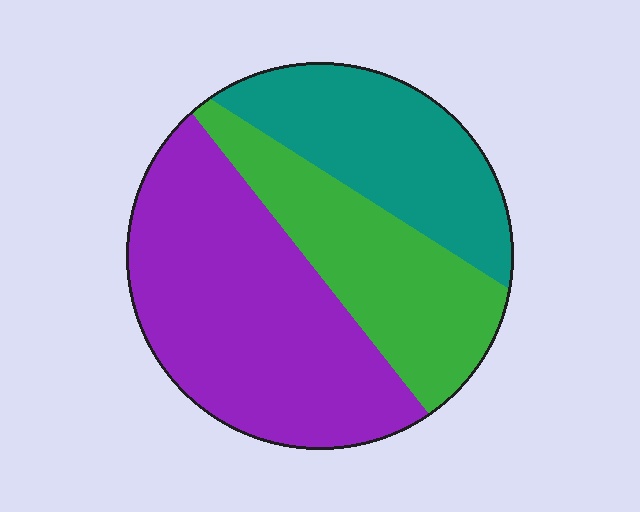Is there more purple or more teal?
Purple.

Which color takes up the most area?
Purple, at roughly 45%.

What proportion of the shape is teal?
Teal covers 26% of the shape.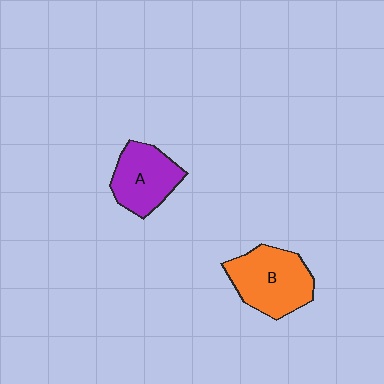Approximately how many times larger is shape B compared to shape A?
Approximately 1.2 times.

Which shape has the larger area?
Shape B (orange).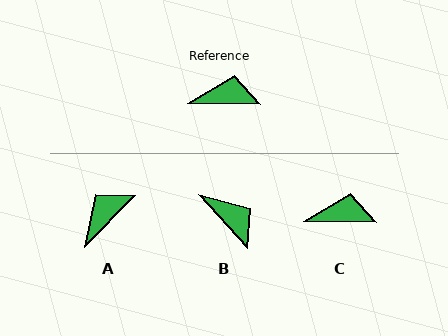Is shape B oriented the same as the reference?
No, it is off by about 47 degrees.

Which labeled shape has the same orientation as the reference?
C.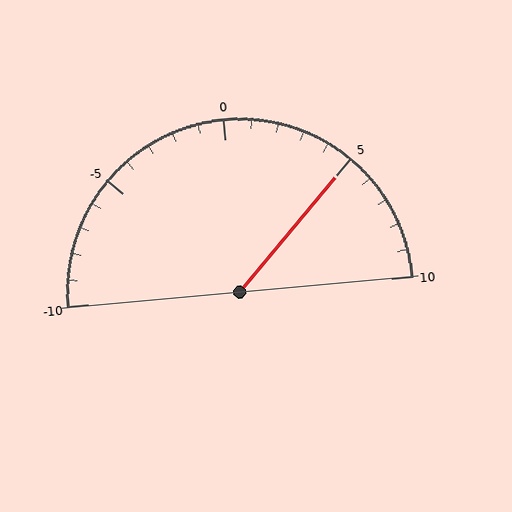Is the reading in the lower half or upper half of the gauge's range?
The reading is in the upper half of the range (-10 to 10).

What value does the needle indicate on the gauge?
The needle indicates approximately 5.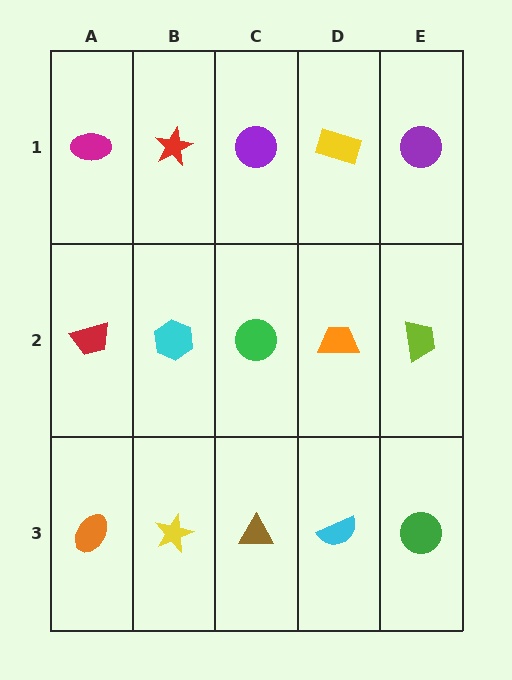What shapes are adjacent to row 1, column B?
A cyan hexagon (row 2, column B), a magenta ellipse (row 1, column A), a purple circle (row 1, column C).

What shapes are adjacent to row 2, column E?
A purple circle (row 1, column E), a green circle (row 3, column E), an orange trapezoid (row 2, column D).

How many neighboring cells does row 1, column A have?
2.